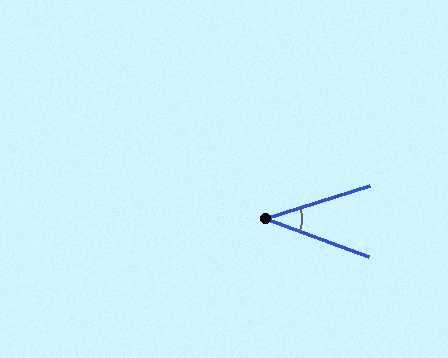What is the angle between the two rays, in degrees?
Approximately 37 degrees.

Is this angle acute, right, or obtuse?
It is acute.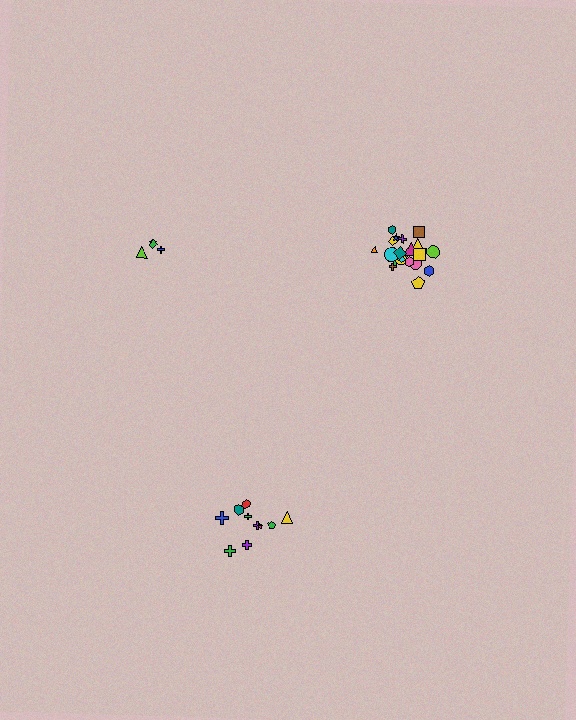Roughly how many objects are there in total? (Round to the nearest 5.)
Roughly 35 objects in total.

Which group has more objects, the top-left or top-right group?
The top-right group.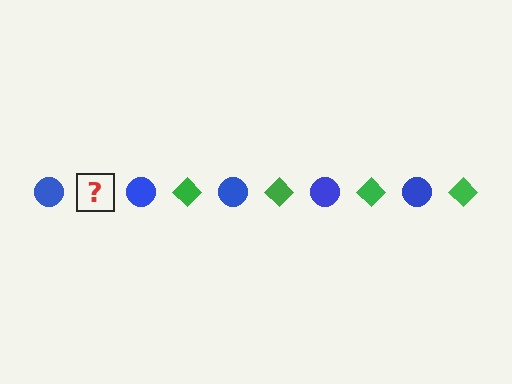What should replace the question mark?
The question mark should be replaced with a green diamond.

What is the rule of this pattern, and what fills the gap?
The rule is that the pattern alternates between blue circle and green diamond. The gap should be filled with a green diamond.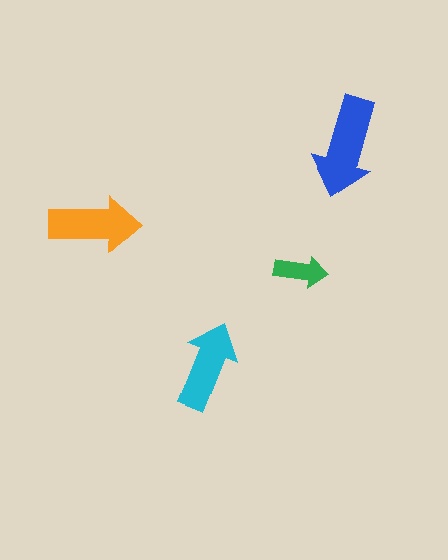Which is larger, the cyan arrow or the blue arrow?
The blue one.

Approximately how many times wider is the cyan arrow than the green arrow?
About 1.5 times wider.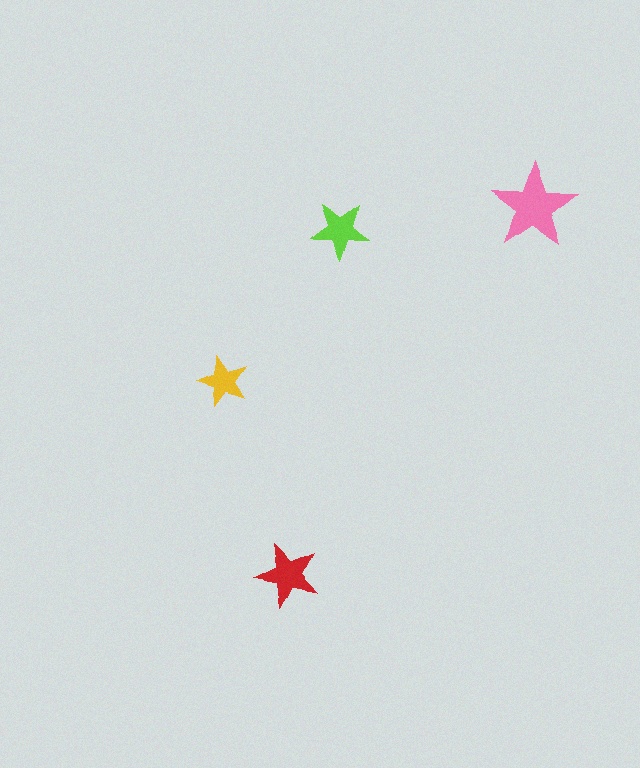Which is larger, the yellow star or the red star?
The red one.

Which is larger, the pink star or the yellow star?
The pink one.